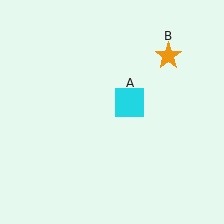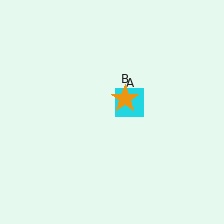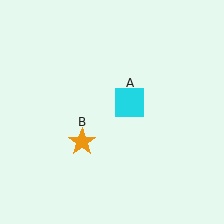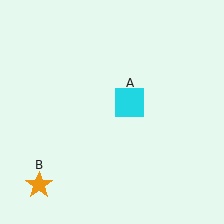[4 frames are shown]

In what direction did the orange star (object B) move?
The orange star (object B) moved down and to the left.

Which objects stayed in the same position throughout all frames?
Cyan square (object A) remained stationary.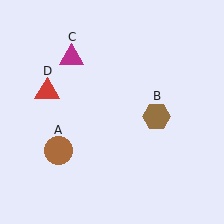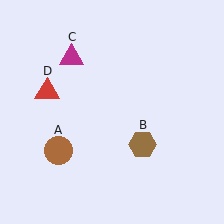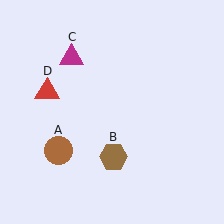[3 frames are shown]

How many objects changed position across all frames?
1 object changed position: brown hexagon (object B).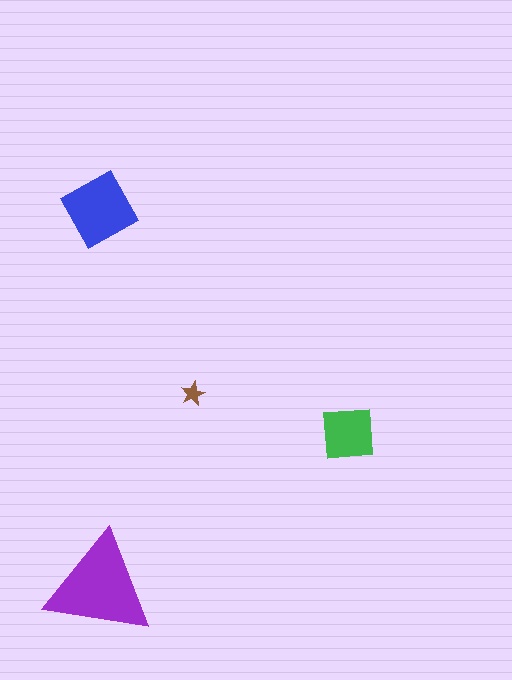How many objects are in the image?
There are 4 objects in the image.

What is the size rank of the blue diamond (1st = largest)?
2nd.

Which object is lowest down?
The purple triangle is bottommost.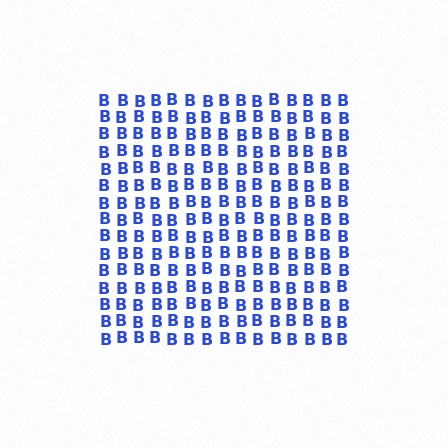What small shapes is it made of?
It is made of small letter B's.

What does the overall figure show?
The overall figure shows a square.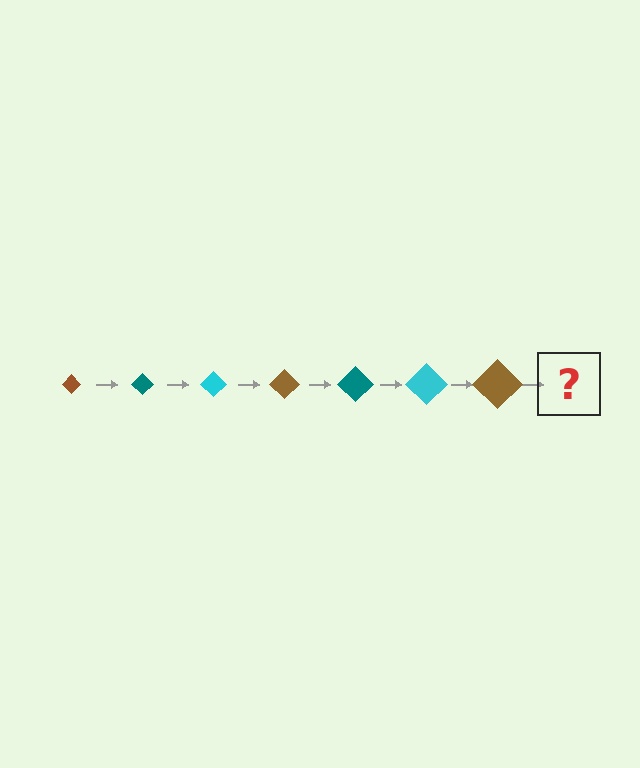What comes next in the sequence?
The next element should be a teal diamond, larger than the previous one.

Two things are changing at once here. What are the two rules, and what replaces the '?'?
The two rules are that the diamond grows larger each step and the color cycles through brown, teal, and cyan. The '?' should be a teal diamond, larger than the previous one.